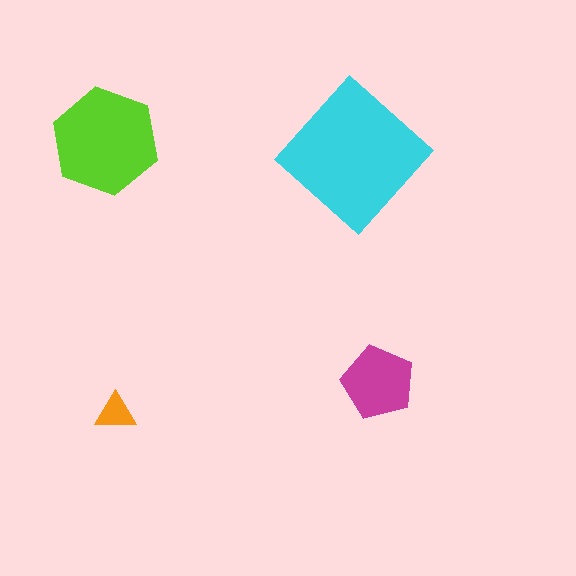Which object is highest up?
The lime hexagon is topmost.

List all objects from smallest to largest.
The orange triangle, the magenta pentagon, the lime hexagon, the cyan diamond.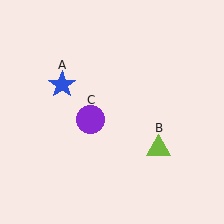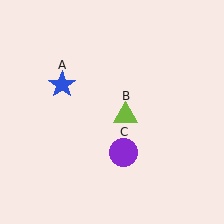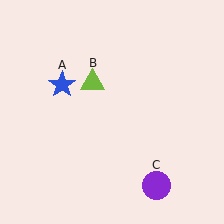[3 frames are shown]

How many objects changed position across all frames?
2 objects changed position: lime triangle (object B), purple circle (object C).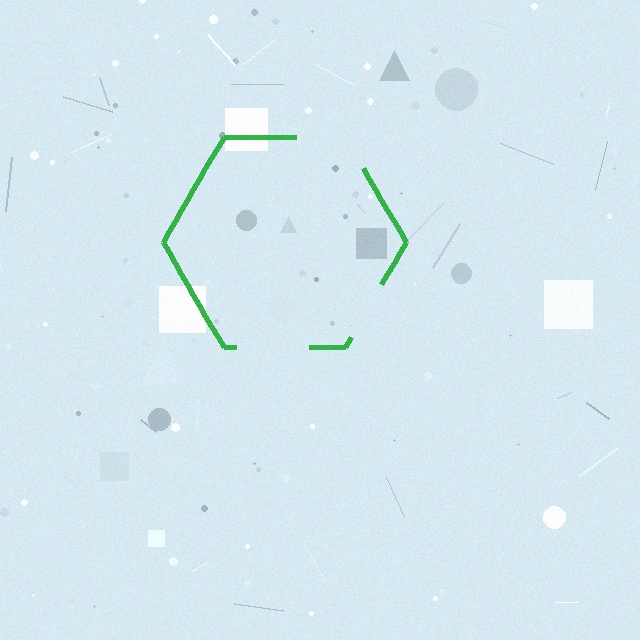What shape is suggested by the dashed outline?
The dashed outline suggests a hexagon.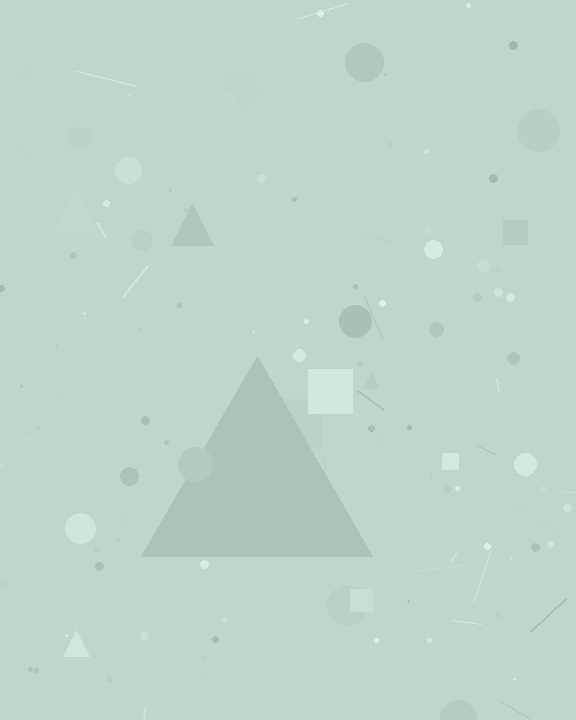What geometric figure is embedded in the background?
A triangle is embedded in the background.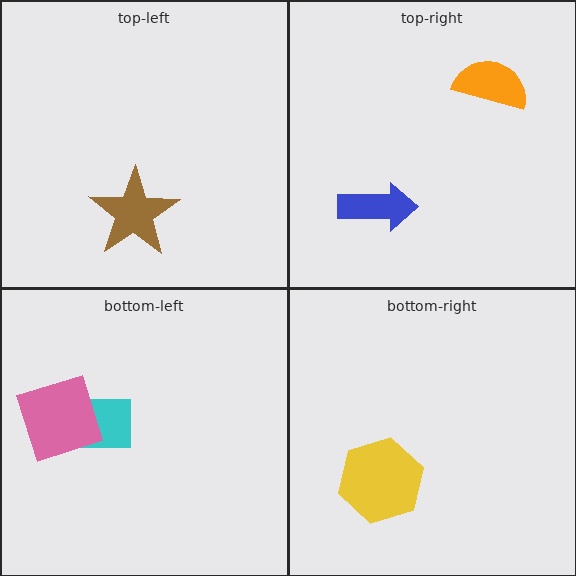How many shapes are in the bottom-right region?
1.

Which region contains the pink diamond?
The bottom-left region.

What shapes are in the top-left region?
The brown star.